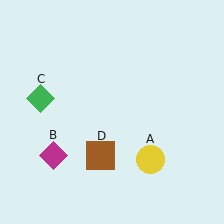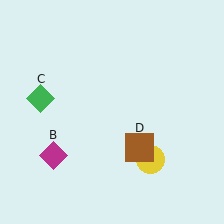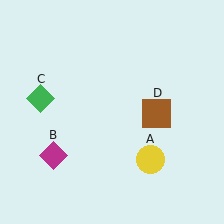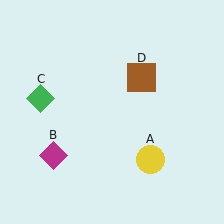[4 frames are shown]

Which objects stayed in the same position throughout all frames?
Yellow circle (object A) and magenta diamond (object B) and green diamond (object C) remained stationary.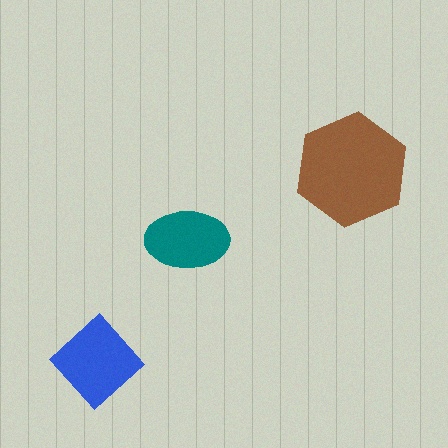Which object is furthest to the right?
The brown hexagon is rightmost.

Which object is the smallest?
The teal ellipse.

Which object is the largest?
The brown hexagon.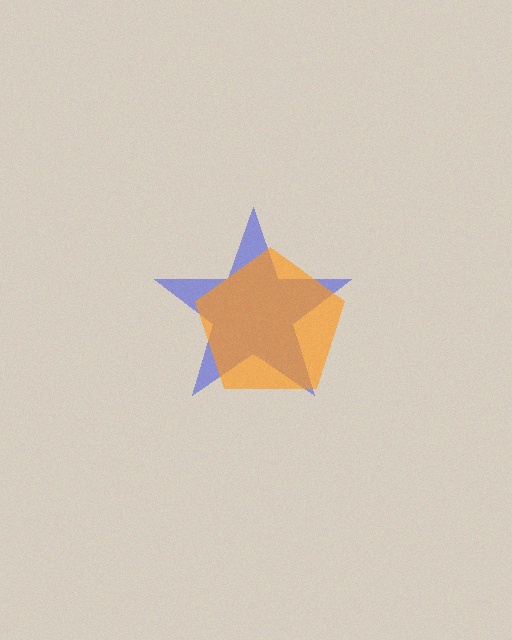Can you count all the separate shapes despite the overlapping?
Yes, there are 2 separate shapes.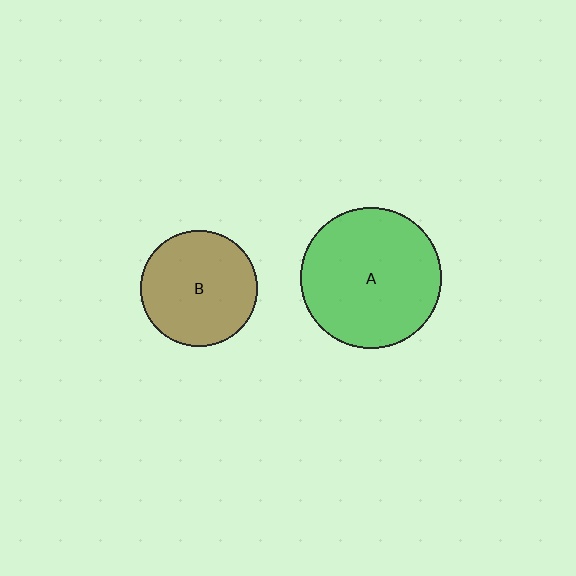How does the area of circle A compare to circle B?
Approximately 1.5 times.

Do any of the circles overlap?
No, none of the circles overlap.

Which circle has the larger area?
Circle A (green).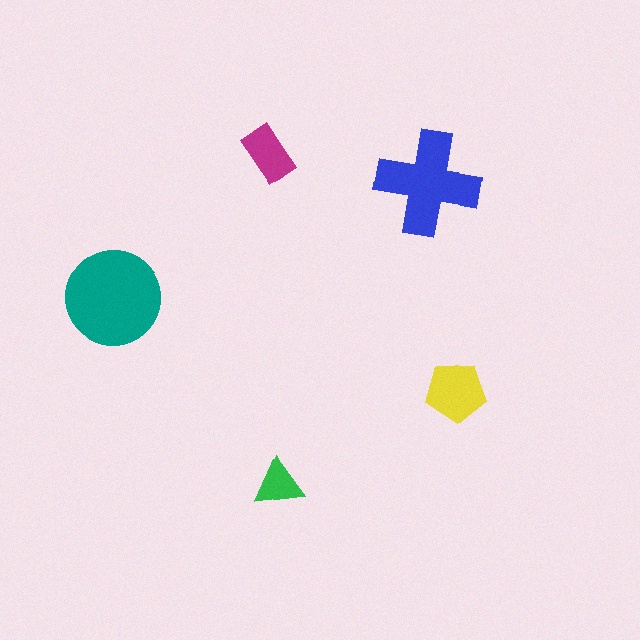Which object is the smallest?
The green triangle.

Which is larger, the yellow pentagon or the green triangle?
The yellow pentagon.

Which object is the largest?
The teal circle.